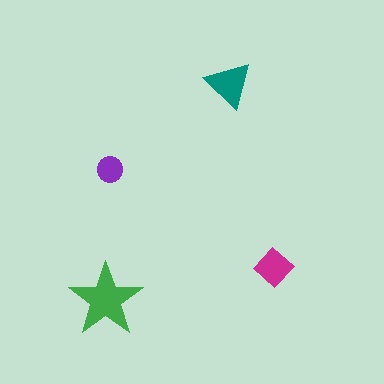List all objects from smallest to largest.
The purple circle, the magenta diamond, the teal triangle, the green star.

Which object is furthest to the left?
The green star is leftmost.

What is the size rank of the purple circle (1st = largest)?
4th.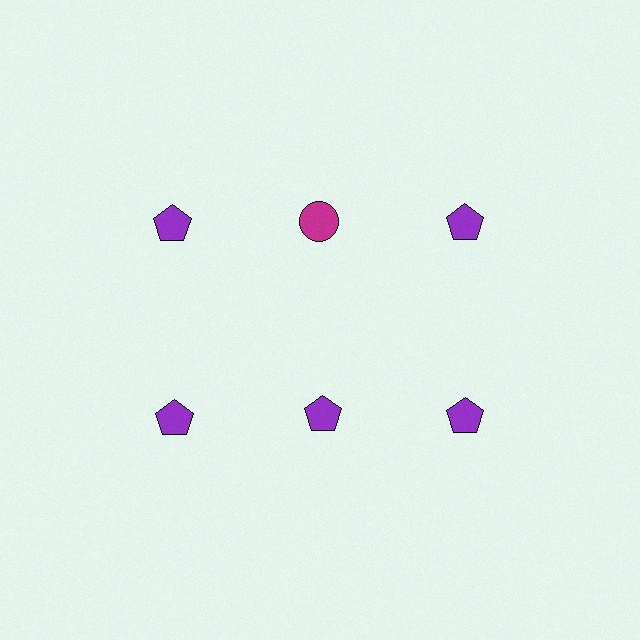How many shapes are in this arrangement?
There are 6 shapes arranged in a grid pattern.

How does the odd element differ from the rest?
It differs in both color (magenta instead of purple) and shape (circle instead of pentagon).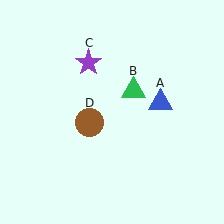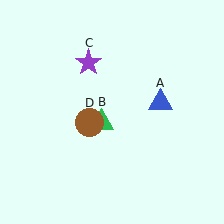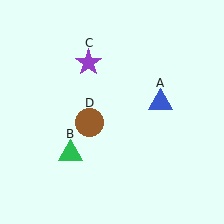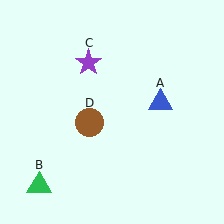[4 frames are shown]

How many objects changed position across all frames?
1 object changed position: green triangle (object B).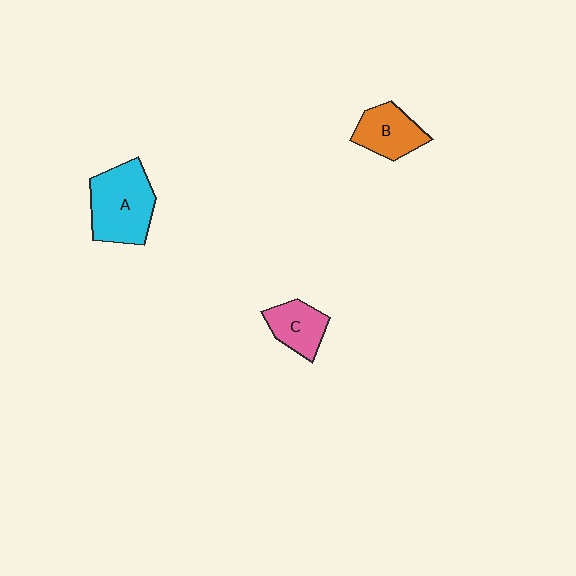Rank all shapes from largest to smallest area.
From largest to smallest: A (cyan), B (orange), C (pink).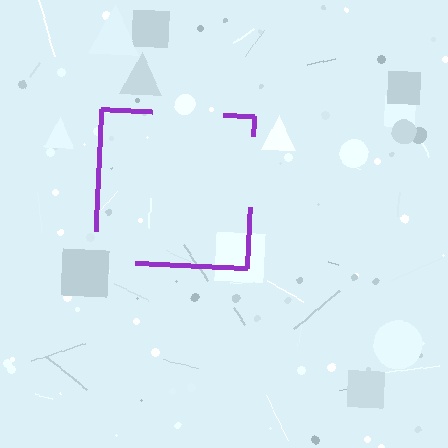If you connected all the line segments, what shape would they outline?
They would outline a square.